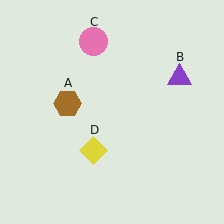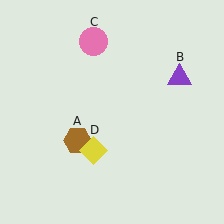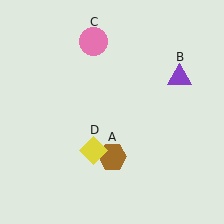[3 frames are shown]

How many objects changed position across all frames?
1 object changed position: brown hexagon (object A).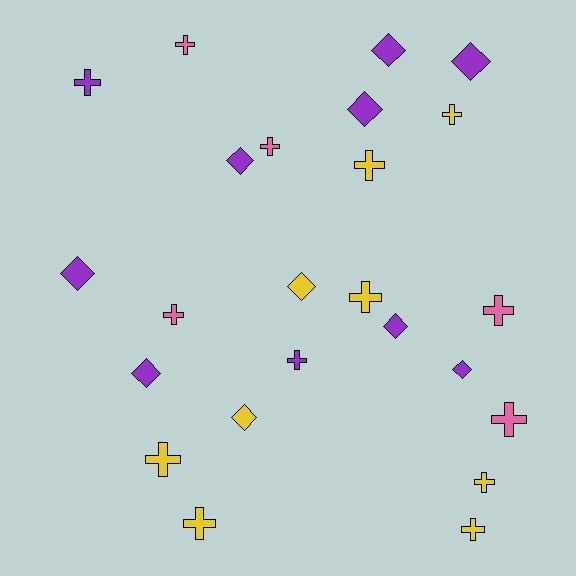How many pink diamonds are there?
There are no pink diamonds.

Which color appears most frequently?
Purple, with 10 objects.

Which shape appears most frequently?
Cross, with 14 objects.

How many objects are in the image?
There are 24 objects.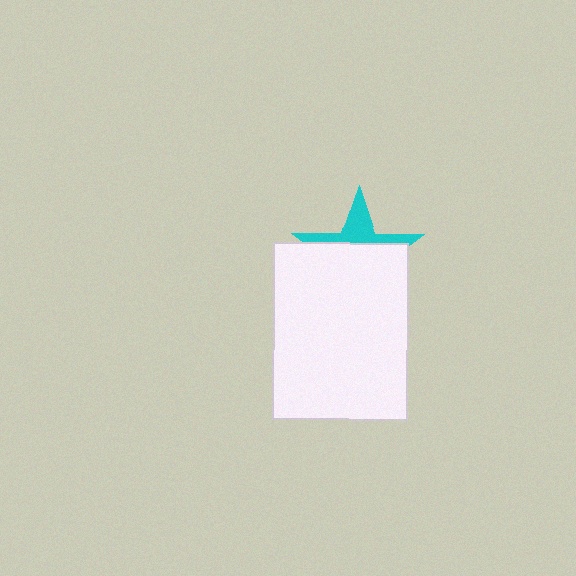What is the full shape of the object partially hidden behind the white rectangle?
The partially hidden object is a cyan star.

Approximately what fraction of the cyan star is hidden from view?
Roughly 68% of the cyan star is hidden behind the white rectangle.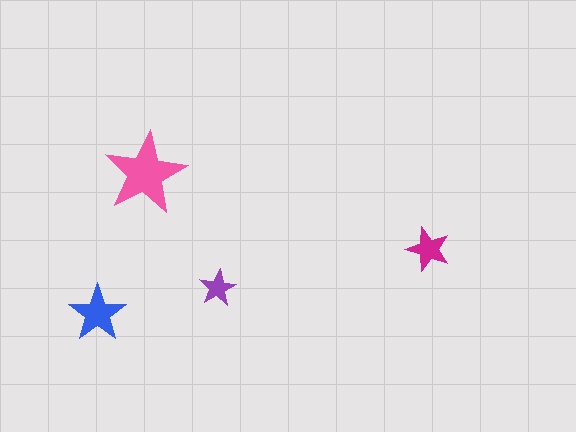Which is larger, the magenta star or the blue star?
The blue one.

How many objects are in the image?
There are 4 objects in the image.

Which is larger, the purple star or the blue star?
The blue one.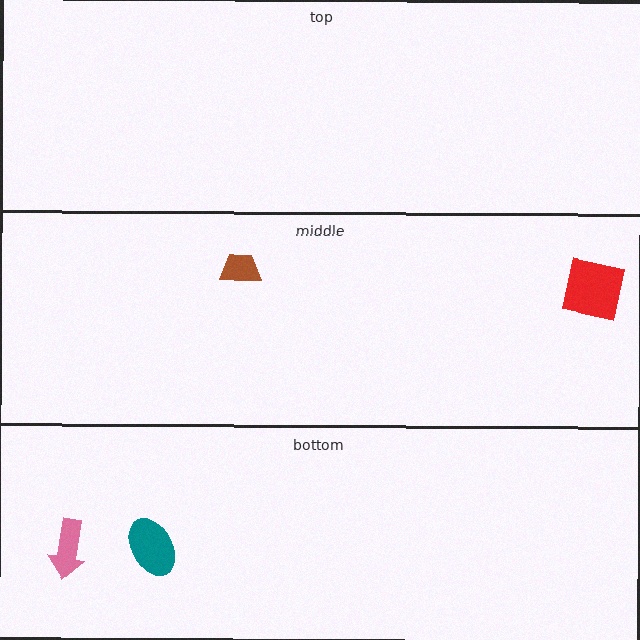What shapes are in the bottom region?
The teal ellipse, the pink arrow.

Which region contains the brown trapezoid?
The middle region.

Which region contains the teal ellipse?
The bottom region.